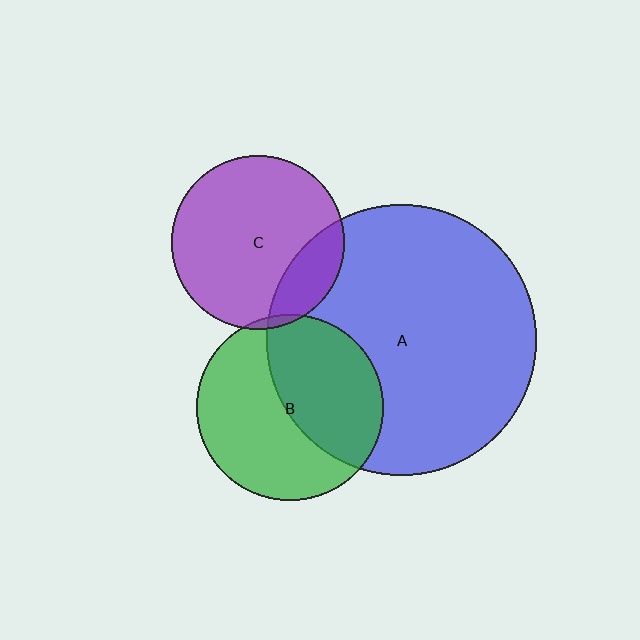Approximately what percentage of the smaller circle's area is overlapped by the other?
Approximately 45%.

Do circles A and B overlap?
Yes.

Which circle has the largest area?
Circle A (blue).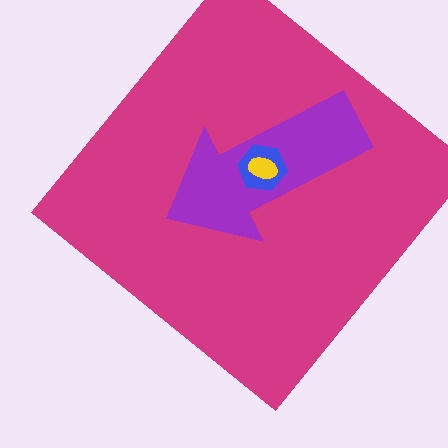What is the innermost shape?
The yellow ellipse.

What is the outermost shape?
The magenta diamond.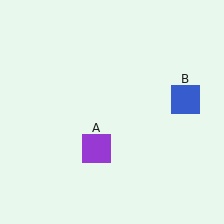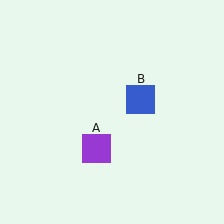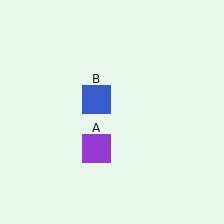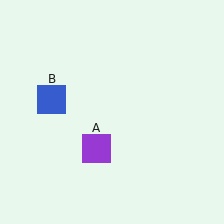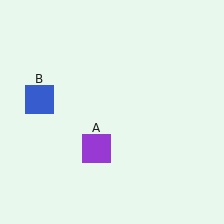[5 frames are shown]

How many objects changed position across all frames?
1 object changed position: blue square (object B).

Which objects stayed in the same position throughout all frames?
Purple square (object A) remained stationary.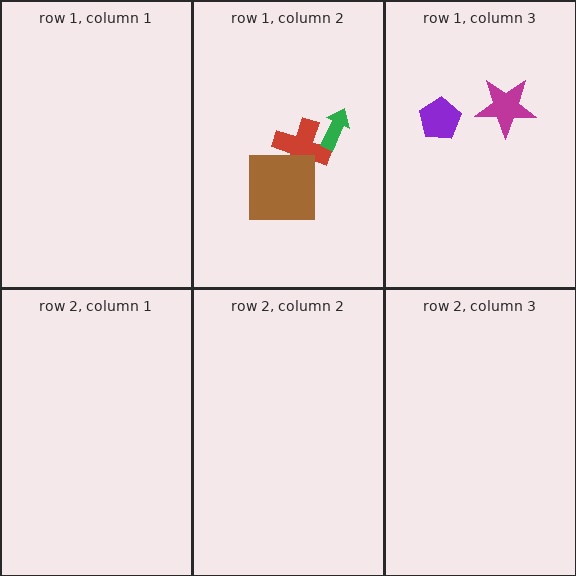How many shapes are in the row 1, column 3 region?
2.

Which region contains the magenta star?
The row 1, column 3 region.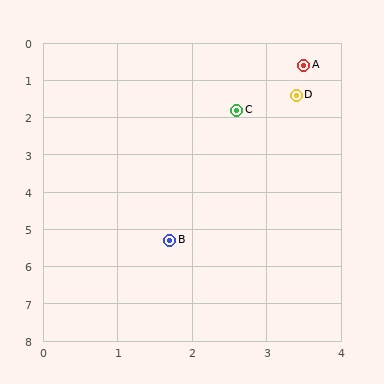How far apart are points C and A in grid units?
Points C and A are about 1.5 grid units apart.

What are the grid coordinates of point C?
Point C is at approximately (2.6, 1.8).